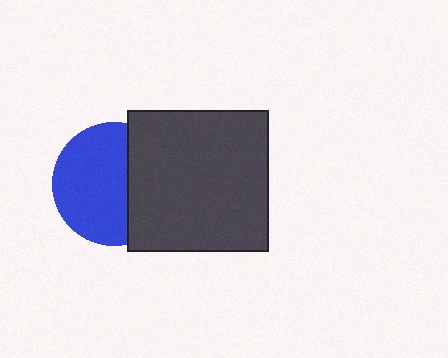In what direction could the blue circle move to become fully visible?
The blue circle could move left. That would shift it out from behind the dark gray square entirely.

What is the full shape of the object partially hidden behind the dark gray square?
The partially hidden object is a blue circle.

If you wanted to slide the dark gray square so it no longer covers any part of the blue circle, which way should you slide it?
Slide it right — that is the most direct way to separate the two shapes.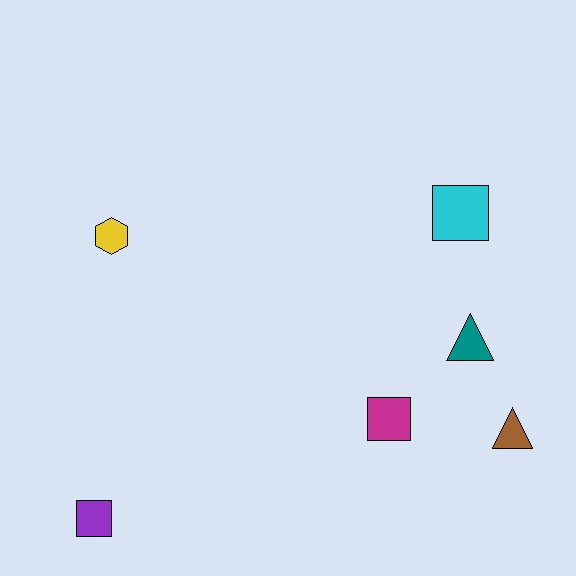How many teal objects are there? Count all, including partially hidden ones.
There is 1 teal object.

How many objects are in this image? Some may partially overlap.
There are 6 objects.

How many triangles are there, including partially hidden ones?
There are 2 triangles.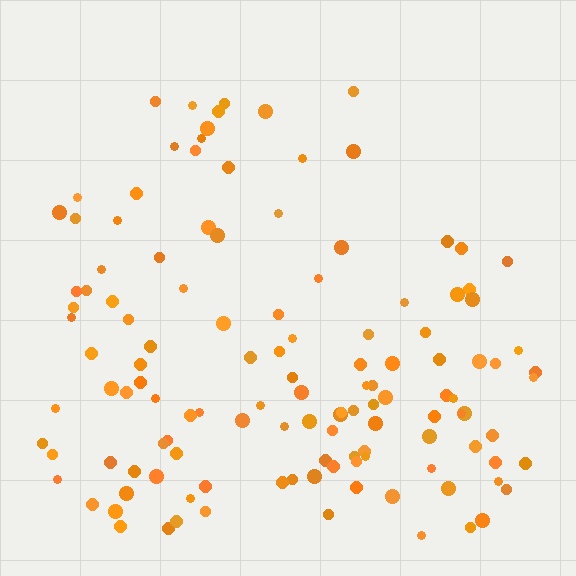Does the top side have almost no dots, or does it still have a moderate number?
Still a moderate number, just noticeably fewer than the bottom.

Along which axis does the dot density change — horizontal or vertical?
Vertical.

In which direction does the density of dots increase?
From top to bottom, with the bottom side densest.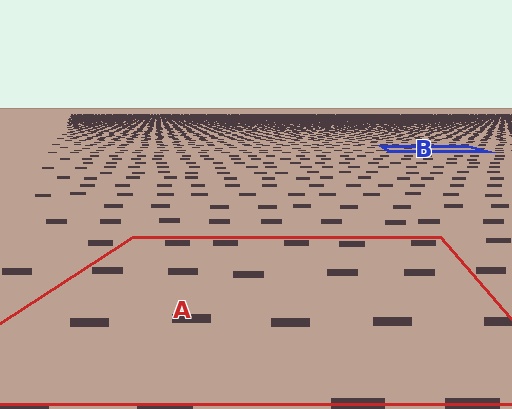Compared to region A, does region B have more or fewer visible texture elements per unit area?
Region B has more texture elements per unit area — they are packed more densely because it is farther away.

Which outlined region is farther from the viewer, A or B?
Region B is farther from the viewer — the texture elements inside it appear smaller and more densely packed.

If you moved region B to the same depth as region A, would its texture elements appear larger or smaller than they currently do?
They would appear larger. At a closer depth, the same texture elements are projected at a bigger on-screen size.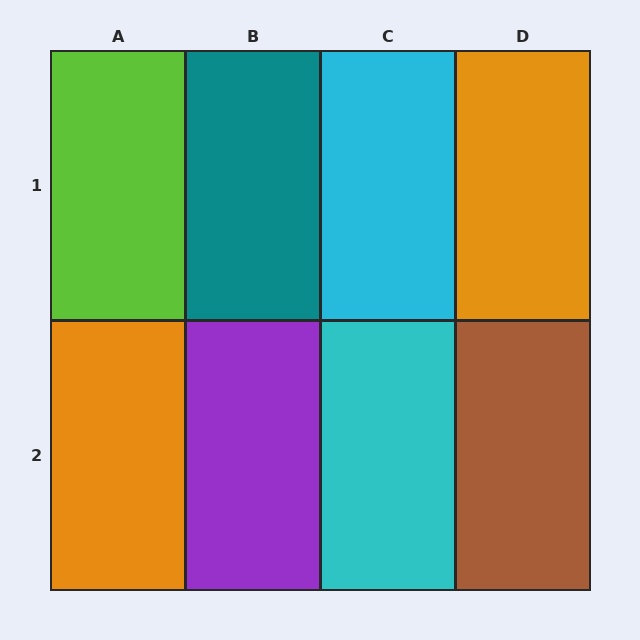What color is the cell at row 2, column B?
Purple.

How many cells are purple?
1 cell is purple.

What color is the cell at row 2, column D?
Brown.